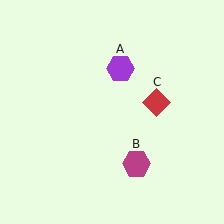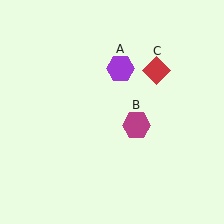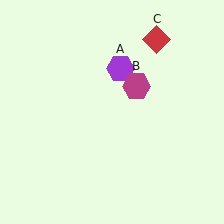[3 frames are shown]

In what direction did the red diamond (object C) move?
The red diamond (object C) moved up.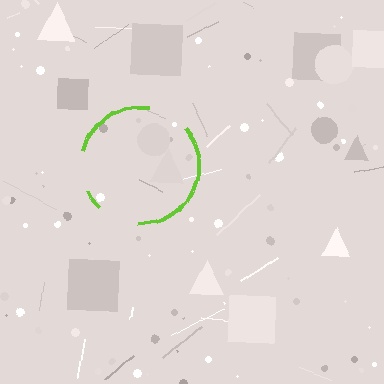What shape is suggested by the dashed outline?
The dashed outline suggests a circle.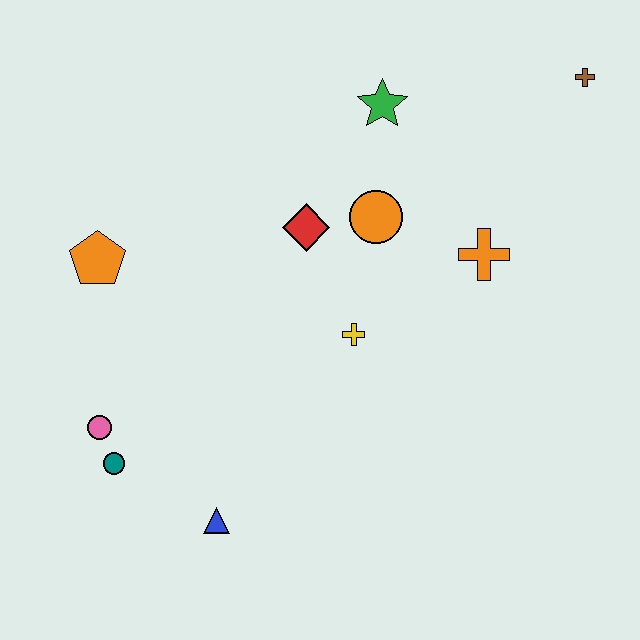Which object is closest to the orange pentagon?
The pink circle is closest to the orange pentagon.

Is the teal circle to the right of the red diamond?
No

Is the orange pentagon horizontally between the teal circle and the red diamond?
No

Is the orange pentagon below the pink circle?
No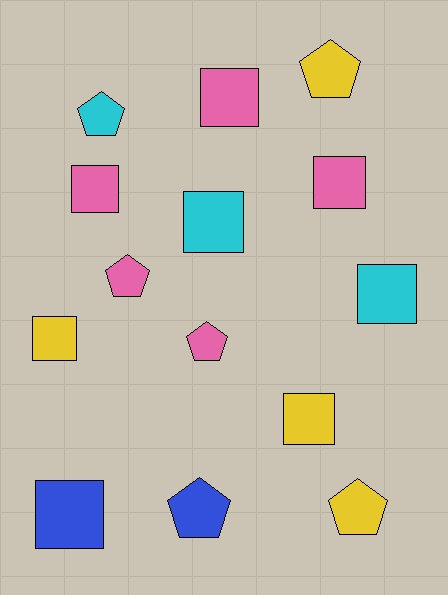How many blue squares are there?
There is 1 blue square.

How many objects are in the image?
There are 14 objects.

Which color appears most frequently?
Pink, with 5 objects.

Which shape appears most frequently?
Square, with 8 objects.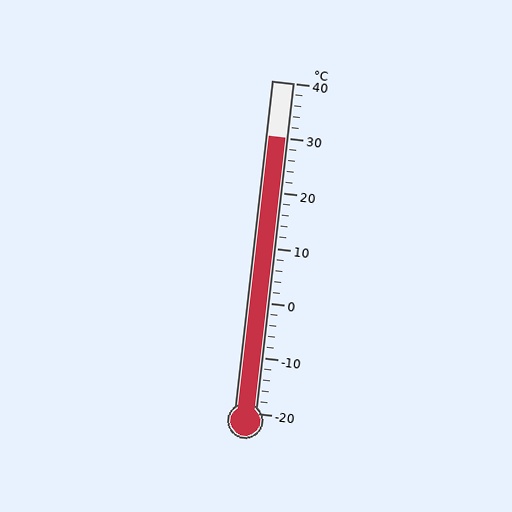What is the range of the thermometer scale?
The thermometer scale ranges from -20°C to 40°C.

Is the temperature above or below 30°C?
The temperature is at 30°C.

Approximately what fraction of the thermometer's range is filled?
The thermometer is filled to approximately 85% of its range.